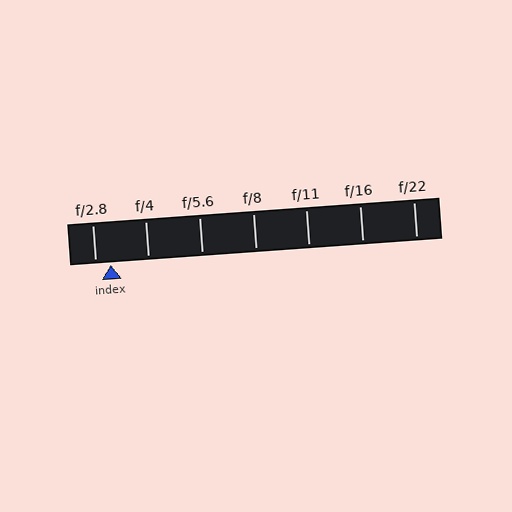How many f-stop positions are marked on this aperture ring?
There are 7 f-stop positions marked.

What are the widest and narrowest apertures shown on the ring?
The widest aperture shown is f/2.8 and the narrowest is f/22.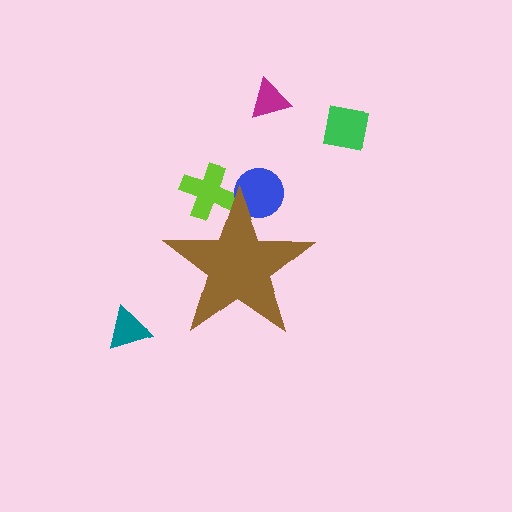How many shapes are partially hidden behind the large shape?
2 shapes are partially hidden.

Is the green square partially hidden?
No, the green square is fully visible.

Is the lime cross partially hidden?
Yes, the lime cross is partially hidden behind the brown star.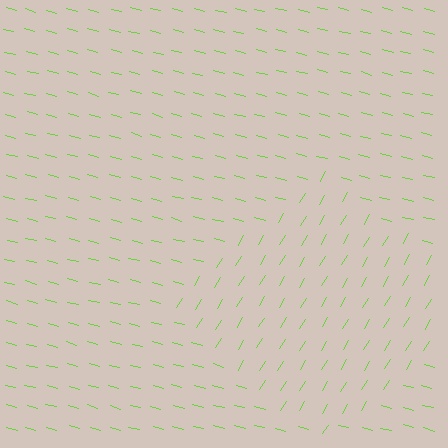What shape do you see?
I see a diamond.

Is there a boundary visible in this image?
Yes, there is a texture boundary formed by a change in line orientation.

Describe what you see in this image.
The image is filled with small lime line segments. A diamond region in the image has lines oriented differently from the surrounding lines, creating a visible texture boundary.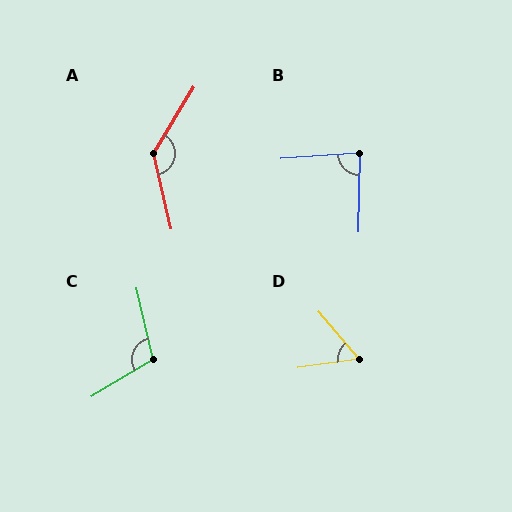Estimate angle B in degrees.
Approximately 85 degrees.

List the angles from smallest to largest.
D (58°), B (85°), C (107°), A (135°).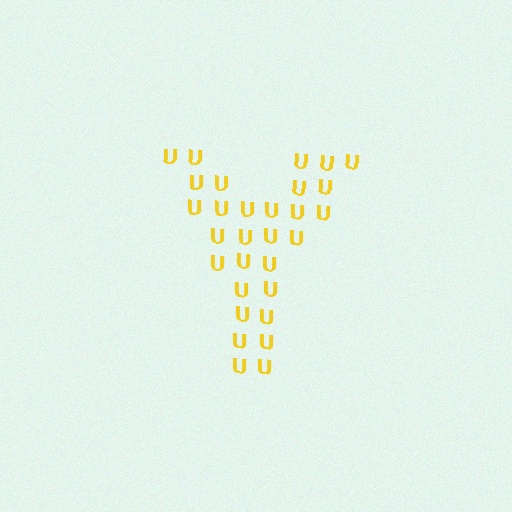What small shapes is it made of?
It is made of small letter U's.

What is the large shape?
The large shape is the letter Y.